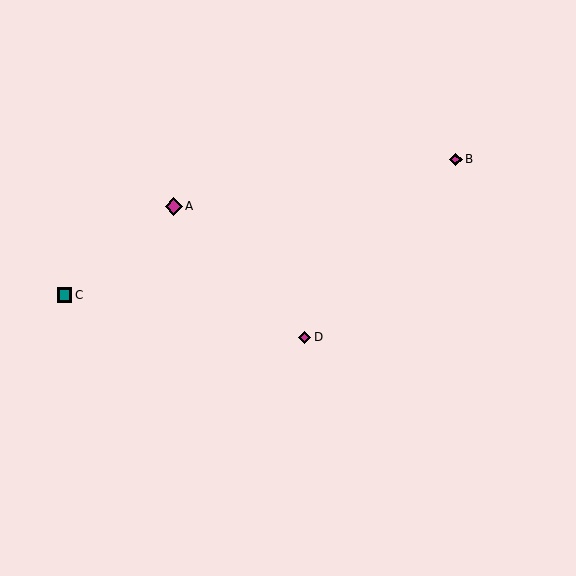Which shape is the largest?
The magenta diamond (labeled A) is the largest.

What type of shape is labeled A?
Shape A is a magenta diamond.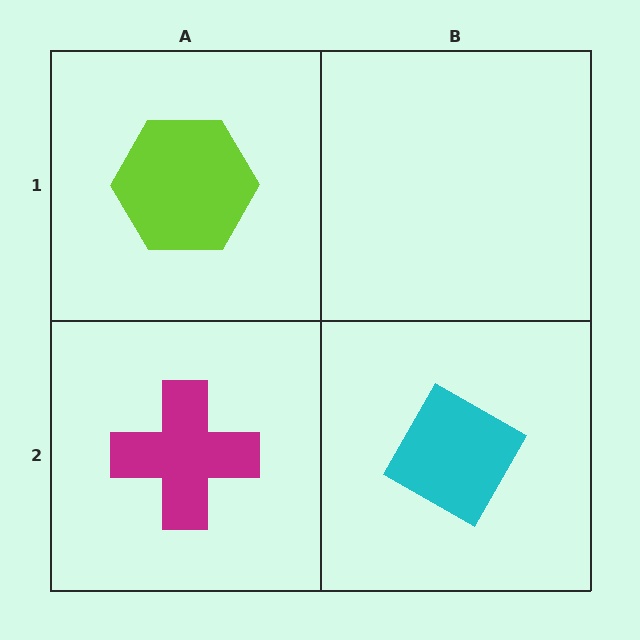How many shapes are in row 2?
2 shapes.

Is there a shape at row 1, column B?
No, that cell is empty.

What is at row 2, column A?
A magenta cross.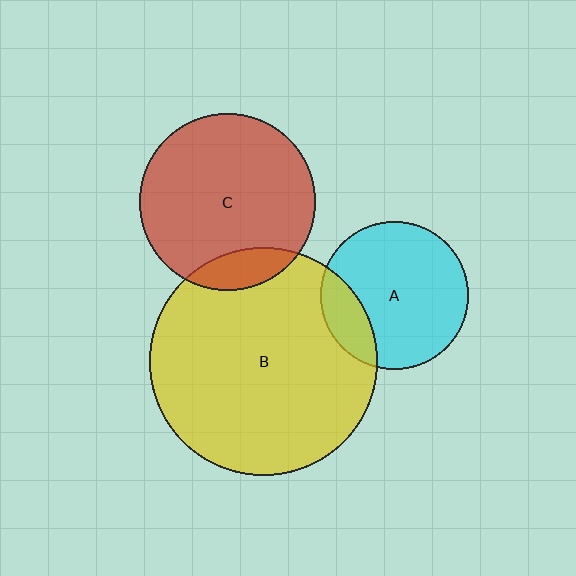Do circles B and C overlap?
Yes.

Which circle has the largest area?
Circle B (yellow).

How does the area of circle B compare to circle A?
Approximately 2.4 times.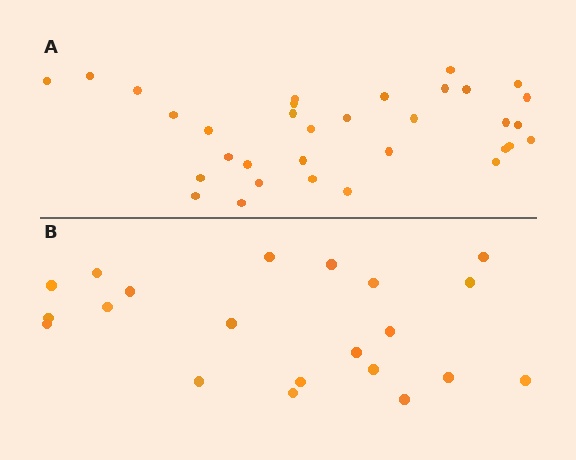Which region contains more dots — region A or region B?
Region A (the top region) has more dots.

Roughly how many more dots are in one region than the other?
Region A has roughly 12 or so more dots than region B.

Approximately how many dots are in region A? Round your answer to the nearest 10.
About 30 dots. (The exact count is 33, which rounds to 30.)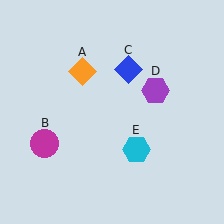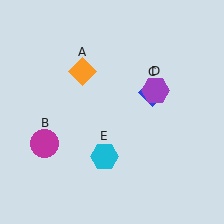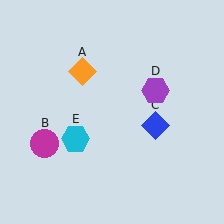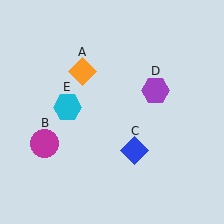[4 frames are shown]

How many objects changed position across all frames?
2 objects changed position: blue diamond (object C), cyan hexagon (object E).